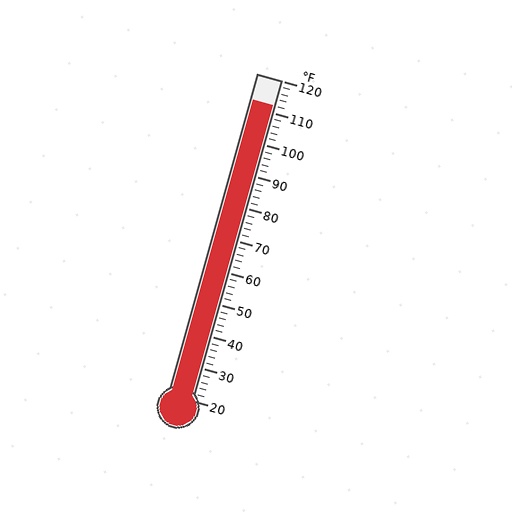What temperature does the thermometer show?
The thermometer shows approximately 112°F.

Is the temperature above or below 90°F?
The temperature is above 90°F.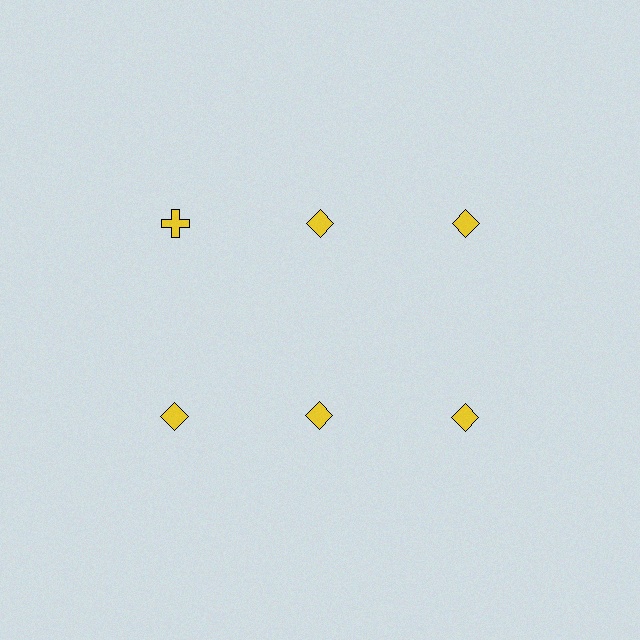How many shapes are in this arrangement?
There are 6 shapes arranged in a grid pattern.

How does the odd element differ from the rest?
It has a different shape: cross instead of diamond.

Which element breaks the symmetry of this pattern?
The yellow cross in the top row, leftmost column breaks the symmetry. All other shapes are yellow diamonds.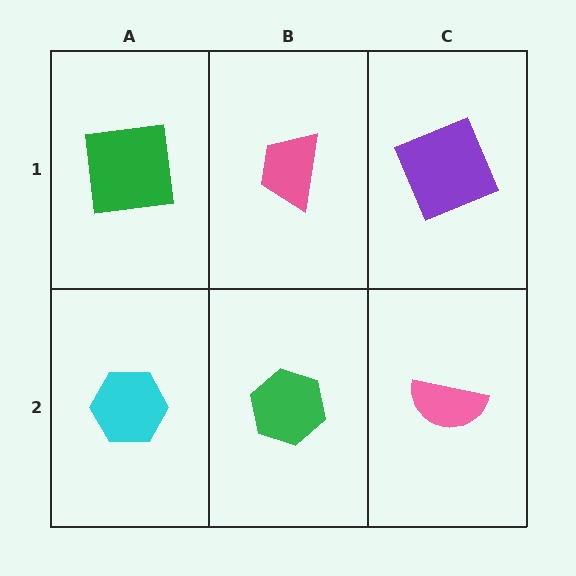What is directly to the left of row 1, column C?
A pink trapezoid.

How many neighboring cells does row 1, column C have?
2.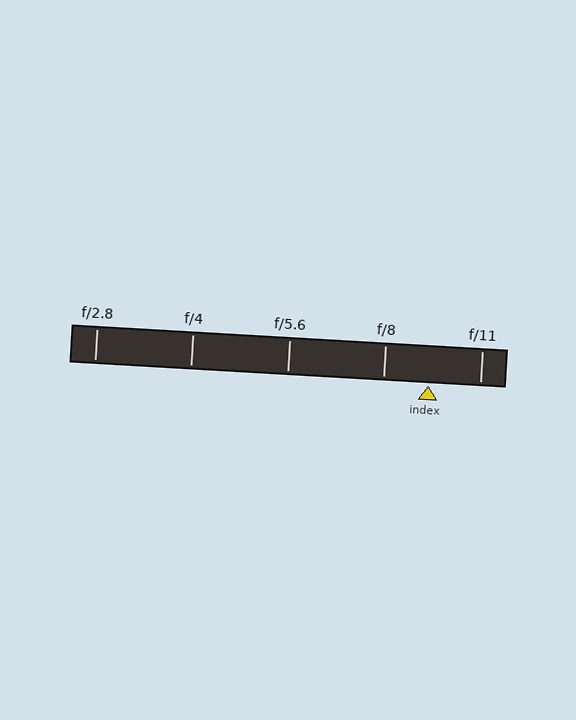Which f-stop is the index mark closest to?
The index mark is closest to f/8.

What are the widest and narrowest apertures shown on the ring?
The widest aperture shown is f/2.8 and the narrowest is f/11.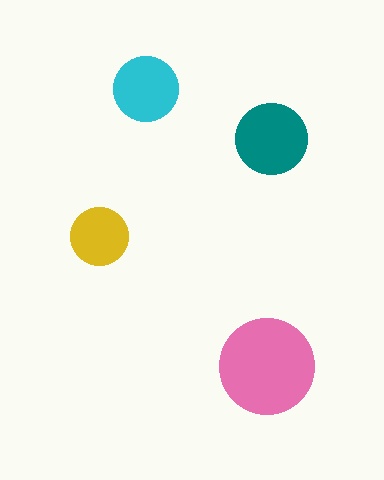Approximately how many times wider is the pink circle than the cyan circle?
About 1.5 times wider.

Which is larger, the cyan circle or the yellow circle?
The cyan one.